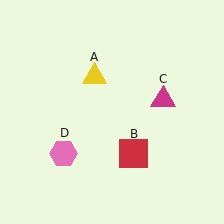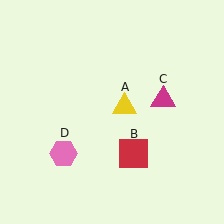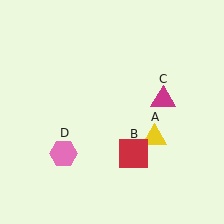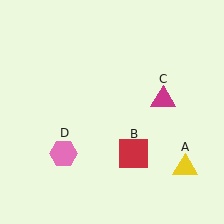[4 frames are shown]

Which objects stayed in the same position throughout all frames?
Red square (object B) and magenta triangle (object C) and pink hexagon (object D) remained stationary.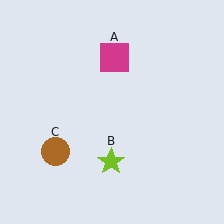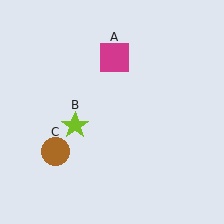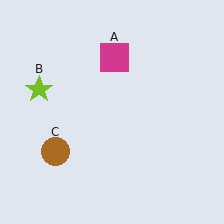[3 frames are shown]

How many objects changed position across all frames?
1 object changed position: lime star (object B).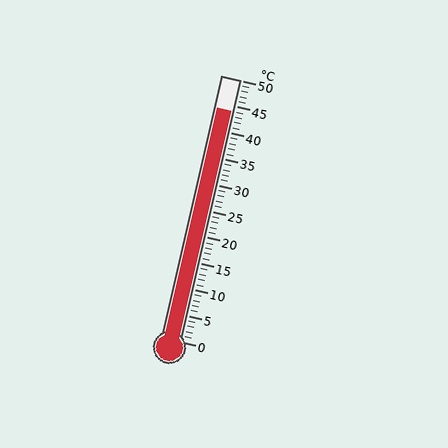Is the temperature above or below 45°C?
The temperature is below 45°C.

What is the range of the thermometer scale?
The thermometer scale ranges from 0°C to 50°C.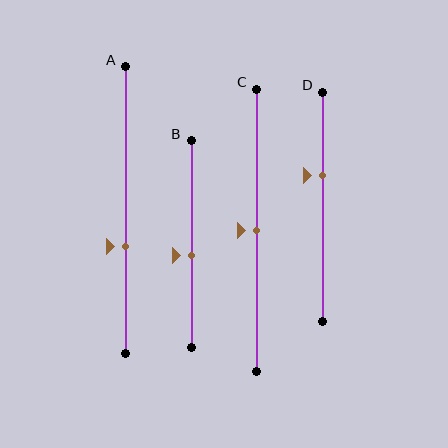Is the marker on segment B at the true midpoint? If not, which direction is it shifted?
No, the marker on segment B is shifted downward by about 5% of the segment length.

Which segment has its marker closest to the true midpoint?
Segment C has its marker closest to the true midpoint.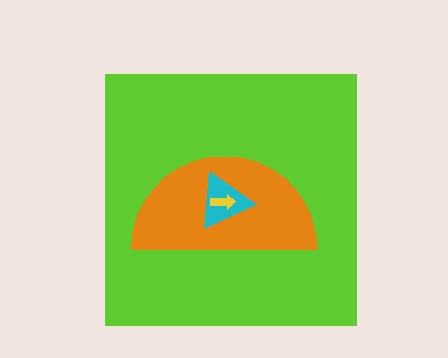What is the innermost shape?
The yellow arrow.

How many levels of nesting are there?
4.